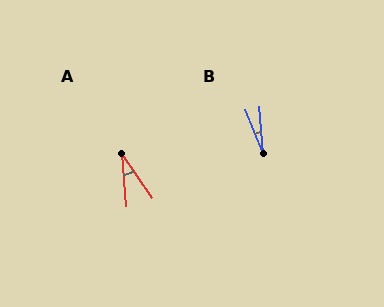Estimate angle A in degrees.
Approximately 30 degrees.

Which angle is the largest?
A, at approximately 30 degrees.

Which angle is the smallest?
B, at approximately 17 degrees.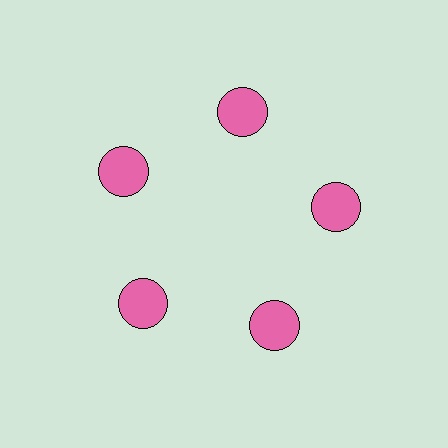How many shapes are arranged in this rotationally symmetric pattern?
There are 5 shapes, arranged in 5 groups of 1.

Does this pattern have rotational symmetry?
Yes, this pattern has 5-fold rotational symmetry. It looks the same after rotating 72 degrees around the center.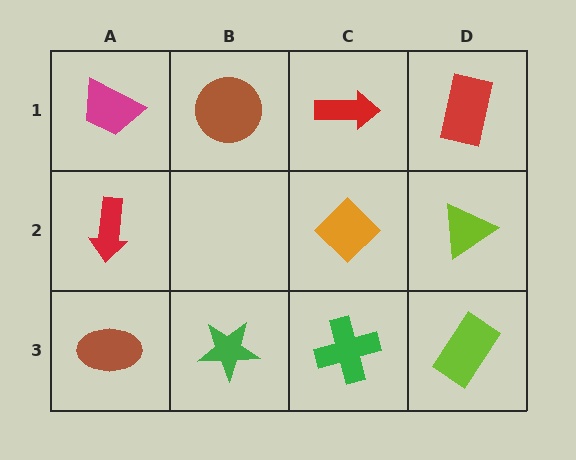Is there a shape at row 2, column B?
No, that cell is empty.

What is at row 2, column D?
A lime triangle.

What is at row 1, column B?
A brown circle.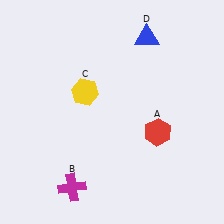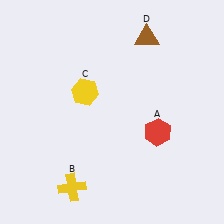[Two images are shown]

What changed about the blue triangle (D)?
In Image 1, D is blue. In Image 2, it changed to brown.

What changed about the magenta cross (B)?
In Image 1, B is magenta. In Image 2, it changed to yellow.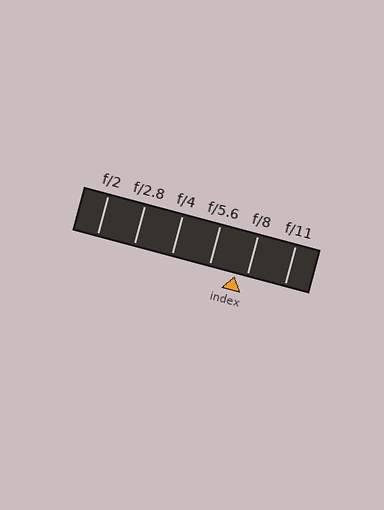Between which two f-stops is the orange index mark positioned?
The index mark is between f/5.6 and f/8.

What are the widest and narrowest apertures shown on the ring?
The widest aperture shown is f/2 and the narrowest is f/11.